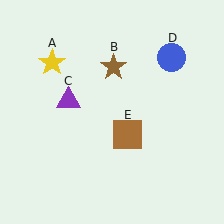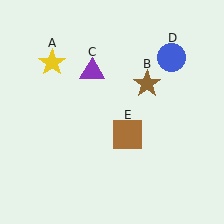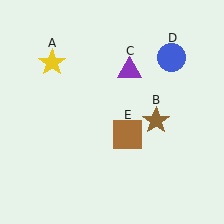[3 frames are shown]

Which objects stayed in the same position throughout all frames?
Yellow star (object A) and blue circle (object D) and brown square (object E) remained stationary.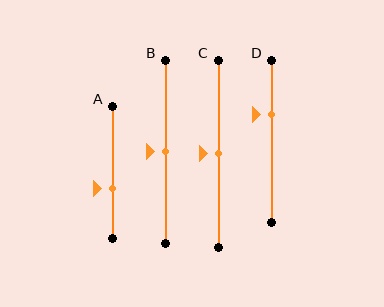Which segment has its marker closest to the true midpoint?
Segment B has its marker closest to the true midpoint.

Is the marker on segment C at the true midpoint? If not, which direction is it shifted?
Yes, the marker on segment C is at the true midpoint.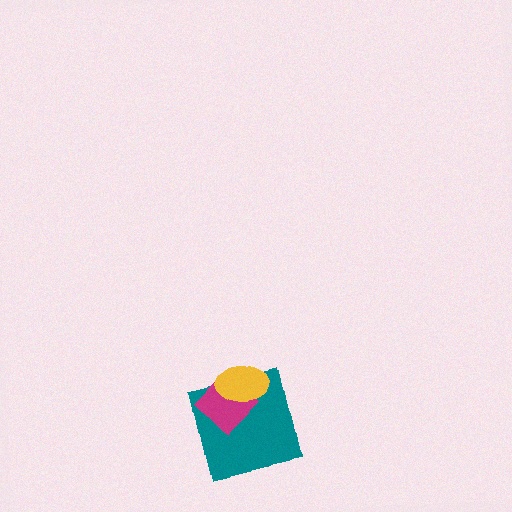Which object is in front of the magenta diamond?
The yellow ellipse is in front of the magenta diamond.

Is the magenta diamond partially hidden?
Yes, it is partially covered by another shape.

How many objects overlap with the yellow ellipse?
2 objects overlap with the yellow ellipse.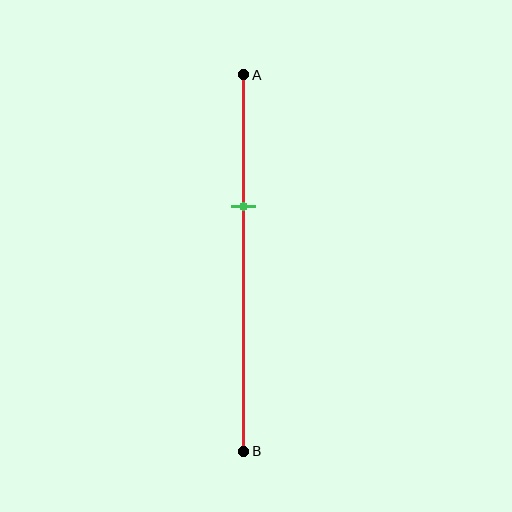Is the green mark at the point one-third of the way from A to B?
Yes, the mark is approximately at the one-third point.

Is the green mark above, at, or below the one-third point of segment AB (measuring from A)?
The green mark is approximately at the one-third point of segment AB.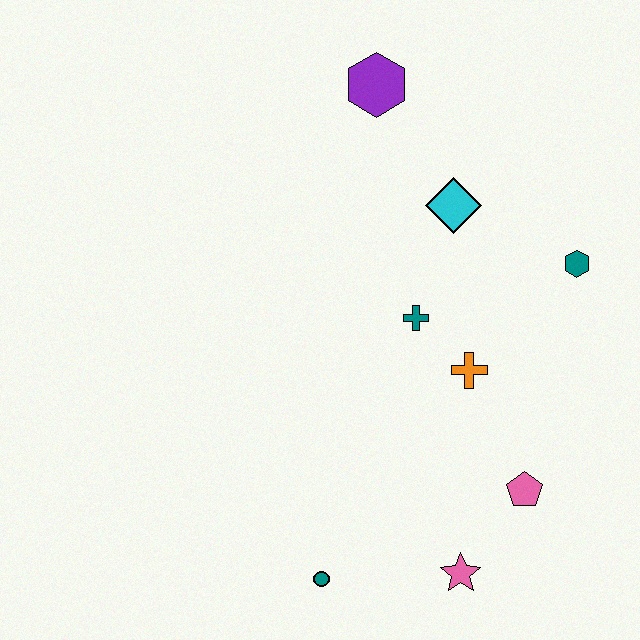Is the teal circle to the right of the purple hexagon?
No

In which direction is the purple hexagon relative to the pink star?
The purple hexagon is above the pink star.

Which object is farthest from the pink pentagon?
The purple hexagon is farthest from the pink pentagon.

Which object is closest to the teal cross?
The orange cross is closest to the teal cross.